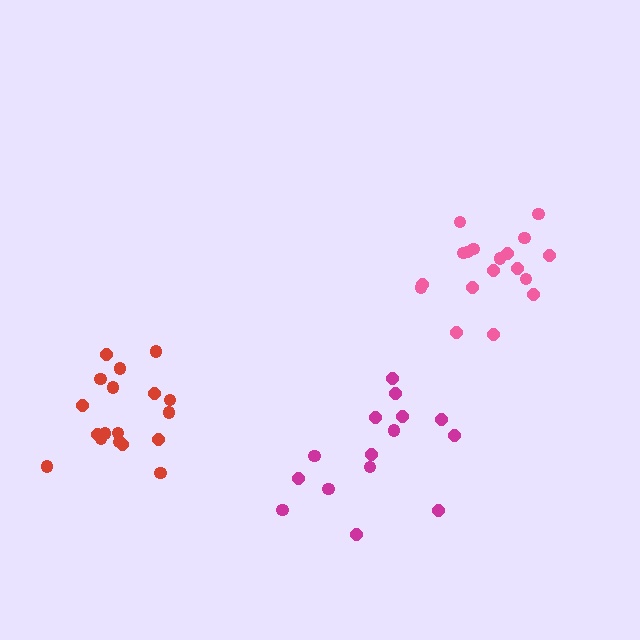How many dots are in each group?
Group 1: 18 dots, Group 2: 15 dots, Group 3: 18 dots (51 total).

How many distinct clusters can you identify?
There are 3 distinct clusters.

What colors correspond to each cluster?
The clusters are colored: red, magenta, pink.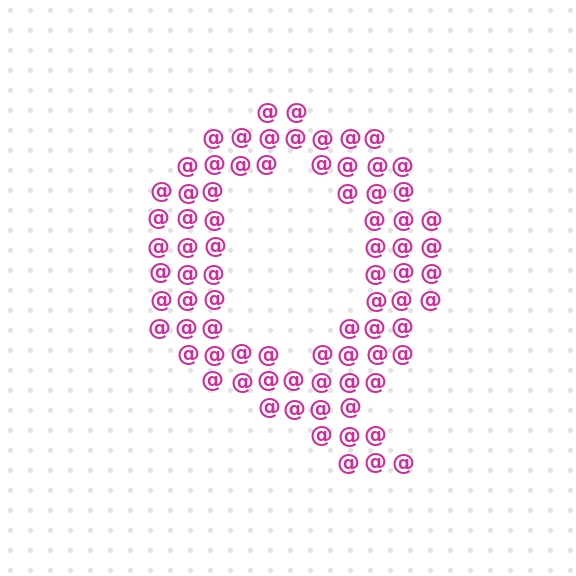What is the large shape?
The large shape is the letter Q.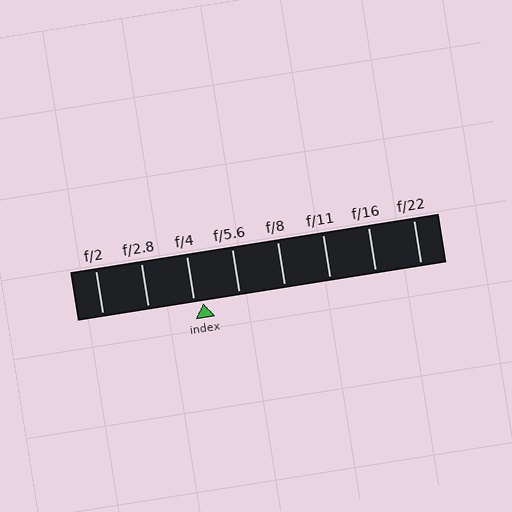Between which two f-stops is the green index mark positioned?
The index mark is between f/4 and f/5.6.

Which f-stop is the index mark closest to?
The index mark is closest to f/4.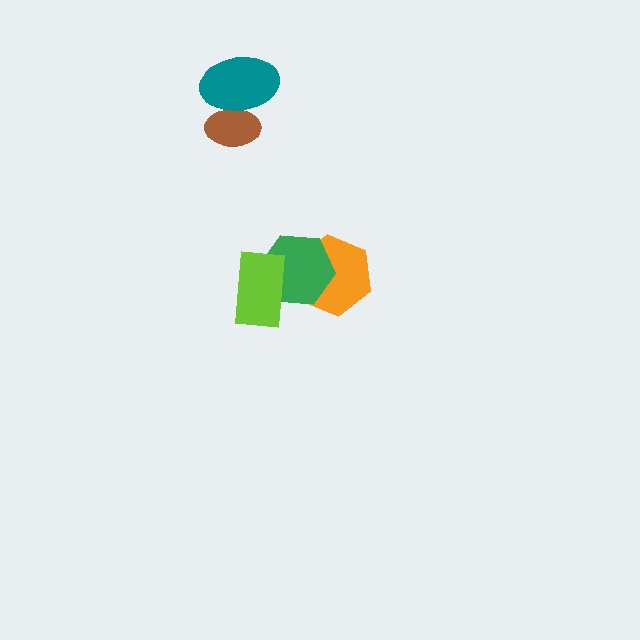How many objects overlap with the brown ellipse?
1 object overlaps with the brown ellipse.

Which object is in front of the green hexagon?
The lime rectangle is in front of the green hexagon.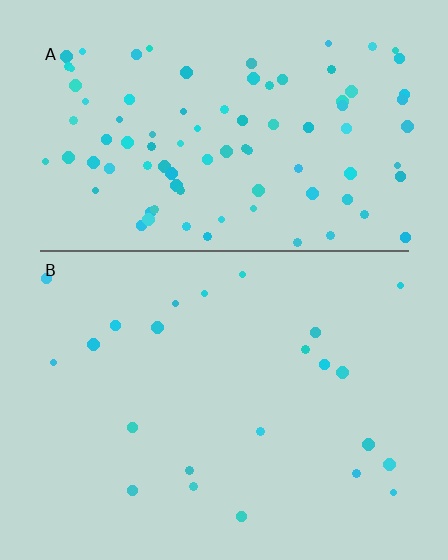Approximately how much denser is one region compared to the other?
Approximately 4.0× — region A over region B.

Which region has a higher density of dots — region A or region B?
A (the top).